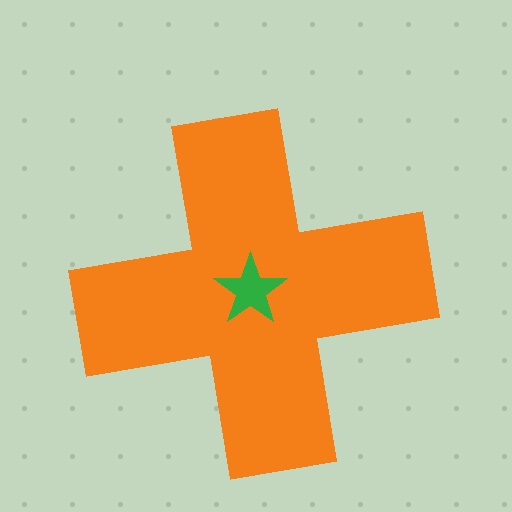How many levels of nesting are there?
2.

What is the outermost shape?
The orange cross.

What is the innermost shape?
The green star.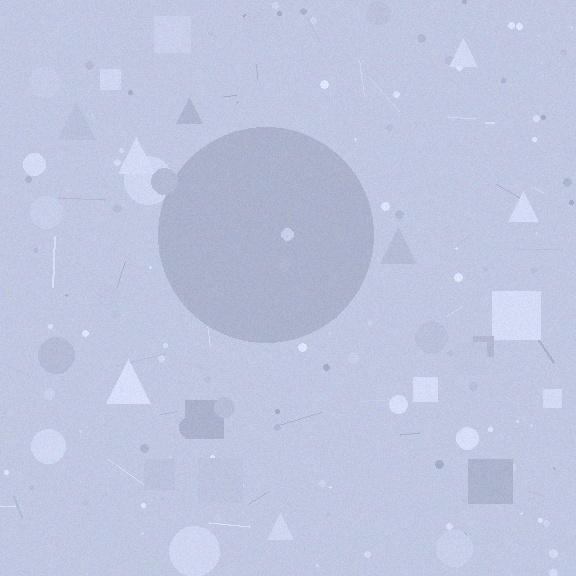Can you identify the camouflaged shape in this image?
The camouflaged shape is a circle.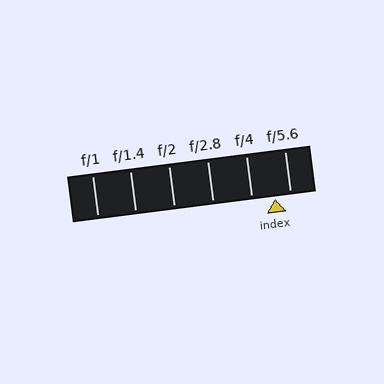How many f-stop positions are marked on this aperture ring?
There are 6 f-stop positions marked.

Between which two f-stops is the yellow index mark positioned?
The index mark is between f/4 and f/5.6.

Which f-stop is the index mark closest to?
The index mark is closest to f/5.6.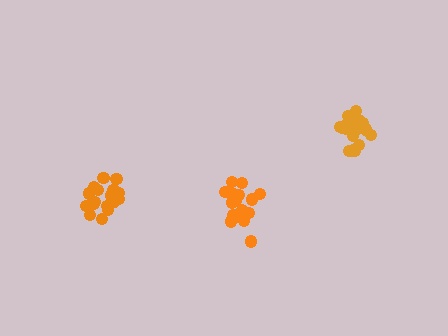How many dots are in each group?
Group 1: 17 dots, Group 2: 17 dots, Group 3: 20 dots (54 total).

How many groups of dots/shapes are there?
There are 3 groups.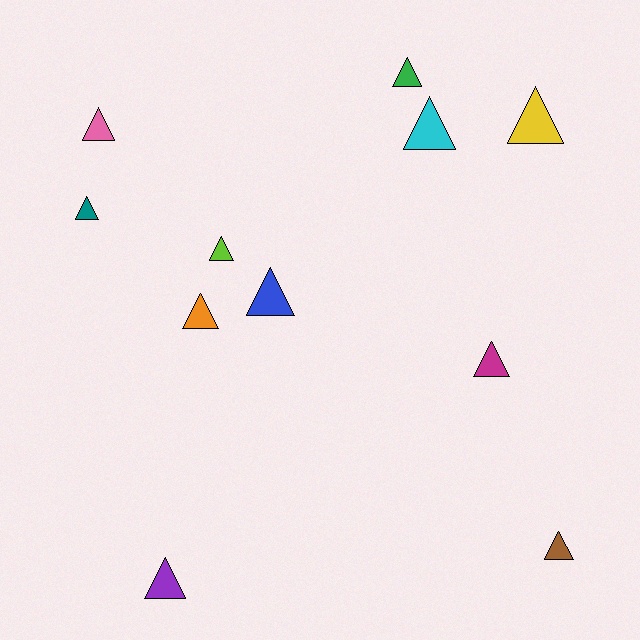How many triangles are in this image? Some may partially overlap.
There are 11 triangles.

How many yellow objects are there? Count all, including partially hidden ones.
There is 1 yellow object.